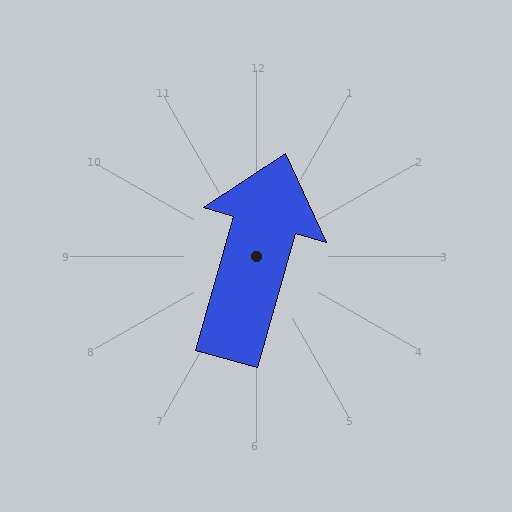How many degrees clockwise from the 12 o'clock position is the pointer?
Approximately 16 degrees.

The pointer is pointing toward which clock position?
Roughly 1 o'clock.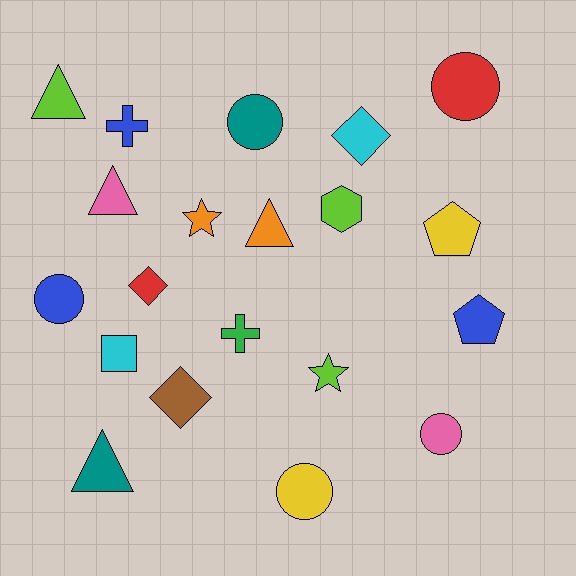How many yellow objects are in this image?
There are 2 yellow objects.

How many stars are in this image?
There are 2 stars.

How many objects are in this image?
There are 20 objects.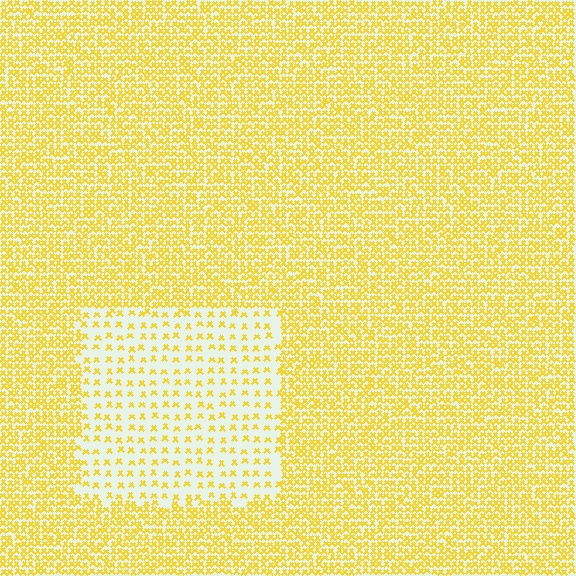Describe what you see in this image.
The image contains small yellow elements arranged at two different densities. A rectangle-shaped region is visible where the elements are less densely packed than the surrounding area.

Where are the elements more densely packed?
The elements are more densely packed outside the rectangle boundary.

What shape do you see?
I see a rectangle.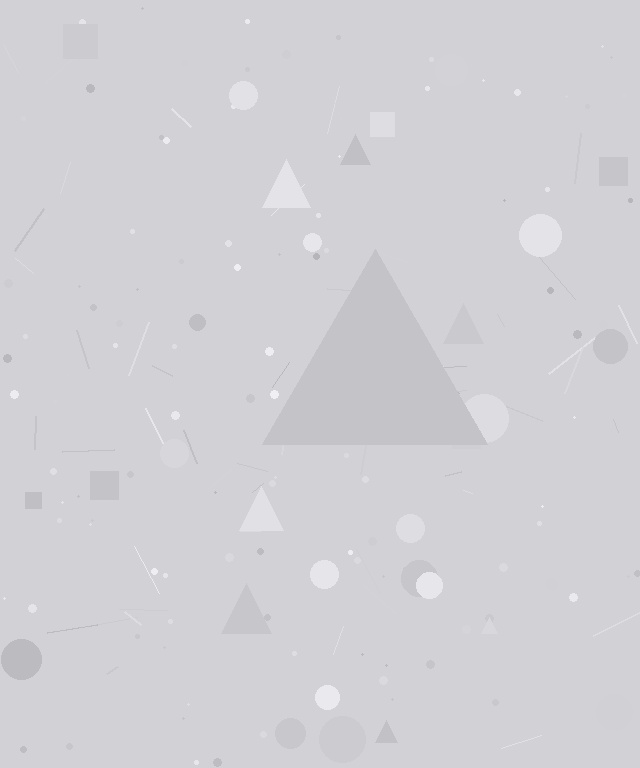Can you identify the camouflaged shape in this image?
The camouflaged shape is a triangle.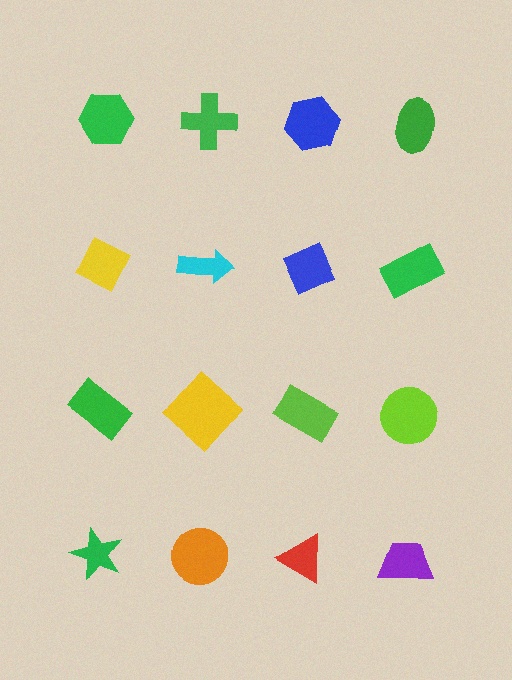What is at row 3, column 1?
A green rectangle.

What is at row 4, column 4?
A purple trapezoid.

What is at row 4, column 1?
A green star.